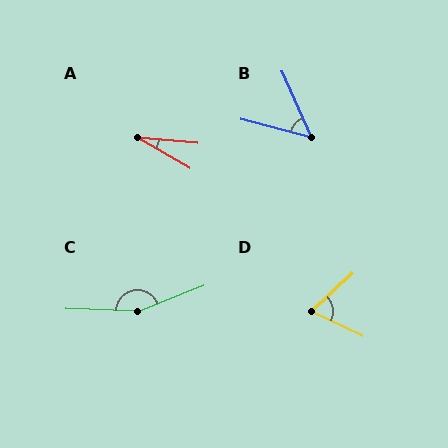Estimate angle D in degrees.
Approximately 68 degrees.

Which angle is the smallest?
A, at approximately 24 degrees.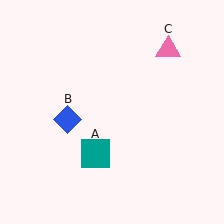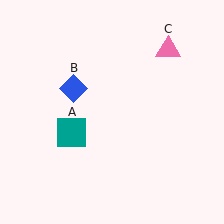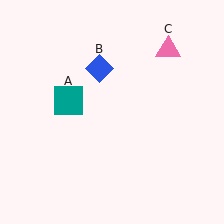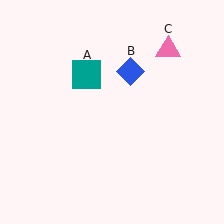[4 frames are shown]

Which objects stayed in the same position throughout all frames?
Pink triangle (object C) remained stationary.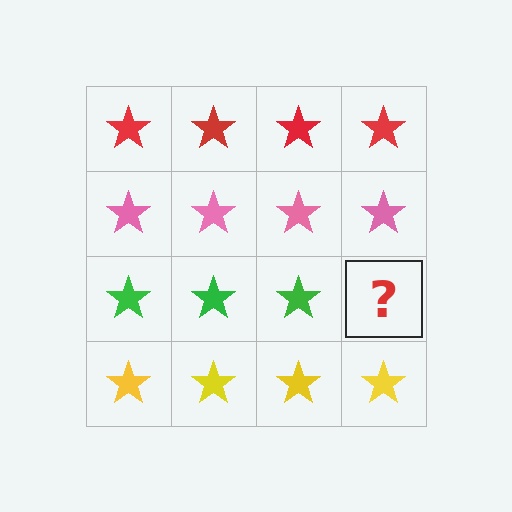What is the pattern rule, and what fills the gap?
The rule is that each row has a consistent color. The gap should be filled with a green star.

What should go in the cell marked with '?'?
The missing cell should contain a green star.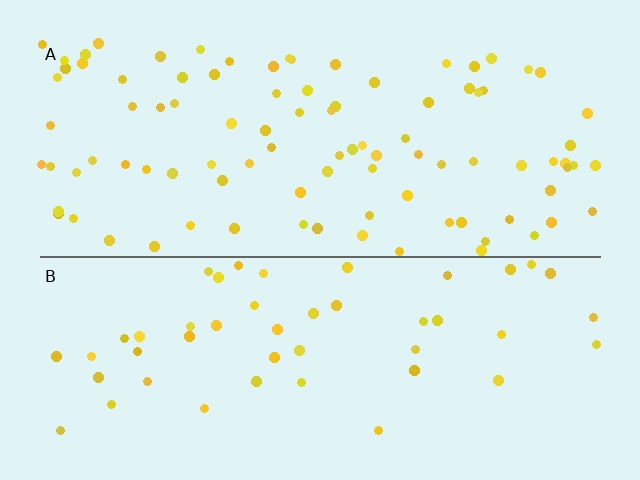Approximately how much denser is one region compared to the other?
Approximately 1.9× — region A over region B.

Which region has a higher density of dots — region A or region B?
A (the top).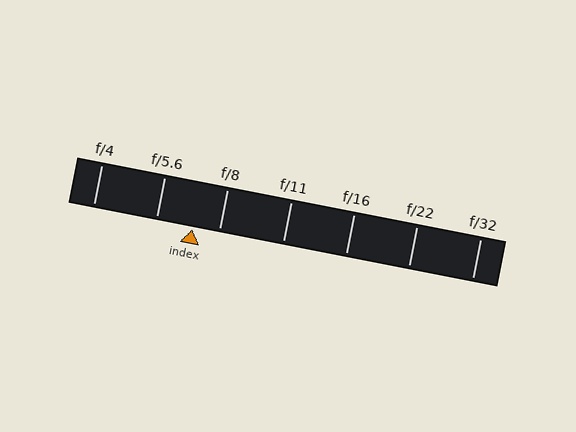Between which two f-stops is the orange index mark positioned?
The index mark is between f/5.6 and f/8.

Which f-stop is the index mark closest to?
The index mark is closest to f/8.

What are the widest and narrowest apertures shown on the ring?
The widest aperture shown is f/4 and the narrowest is f/32.